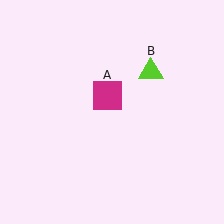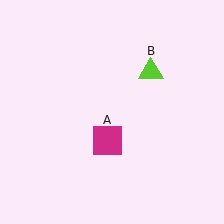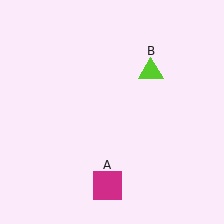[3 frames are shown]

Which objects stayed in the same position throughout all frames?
Lime triangle (object B) remained stationary.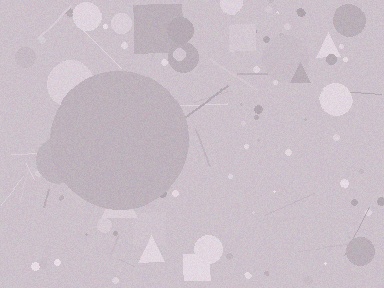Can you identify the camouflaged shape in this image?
The camouflaged shape is a circle.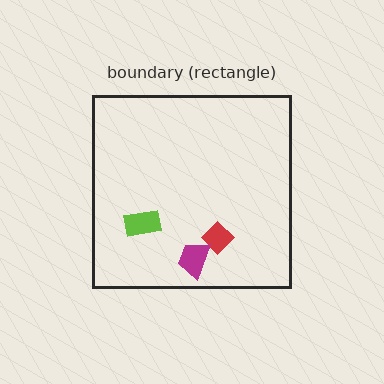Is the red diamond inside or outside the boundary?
Inside.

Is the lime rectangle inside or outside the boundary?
Inside.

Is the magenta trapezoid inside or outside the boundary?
Inside.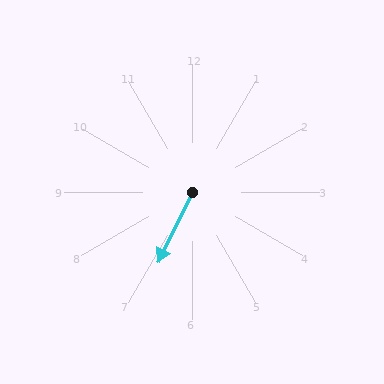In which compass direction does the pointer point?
Southwest.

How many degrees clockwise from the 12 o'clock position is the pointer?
Approximately 206 degrees.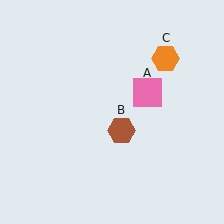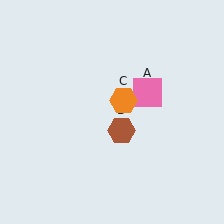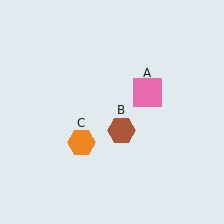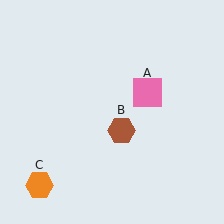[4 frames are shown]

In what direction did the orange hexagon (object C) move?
The orange hexagon (object C) moved down and to the left.